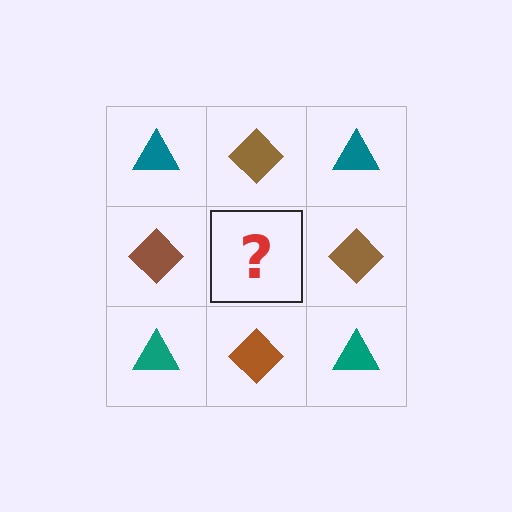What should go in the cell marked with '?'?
The missing cell should contain a teal triangle.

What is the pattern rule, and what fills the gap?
The rule is that it alternates teal triangle and brown diamond in a checkerboard pattern. The gap should be filled with a teal triangle.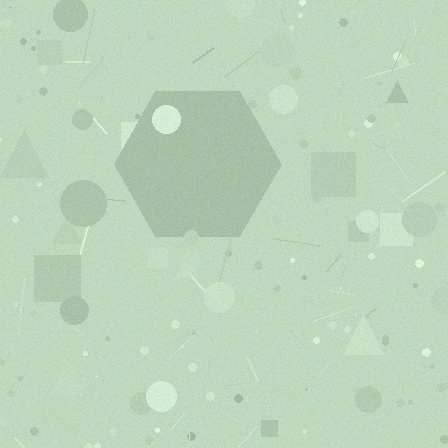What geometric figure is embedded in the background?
A hexagon is embedded in the background.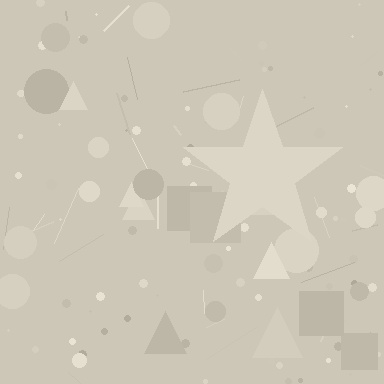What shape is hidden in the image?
A star is hidden in the image.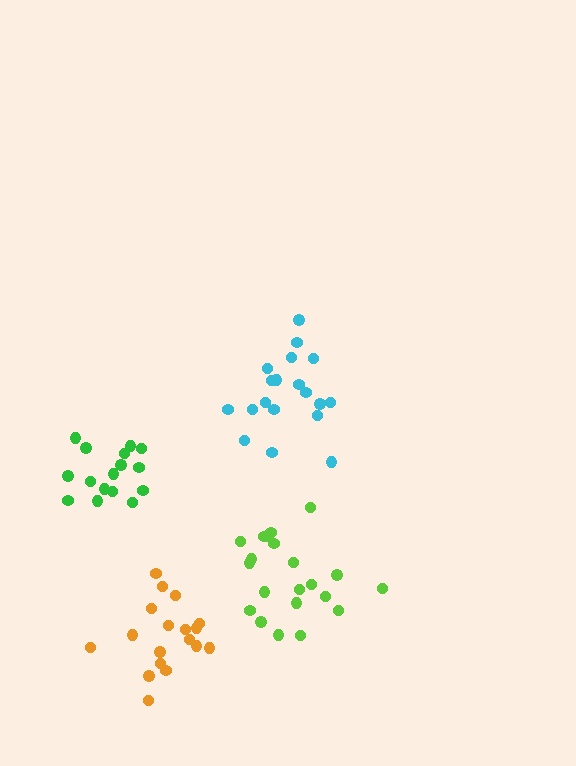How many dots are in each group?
Group 1: 18 dots, Group 2: 21 dots, Group 3: 19 dots, Group 4: 16 dots (74 total).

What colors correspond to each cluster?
The clusters are colored: orange, lime, cyan, green.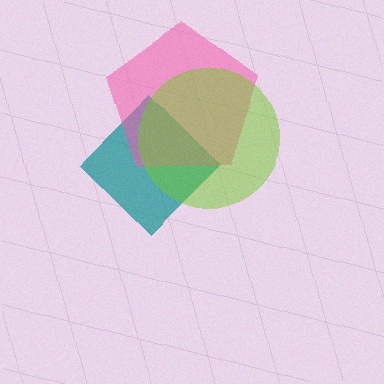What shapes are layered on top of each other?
The layered shapes are: a teal diamond, a pink pentagon, a lime circle.